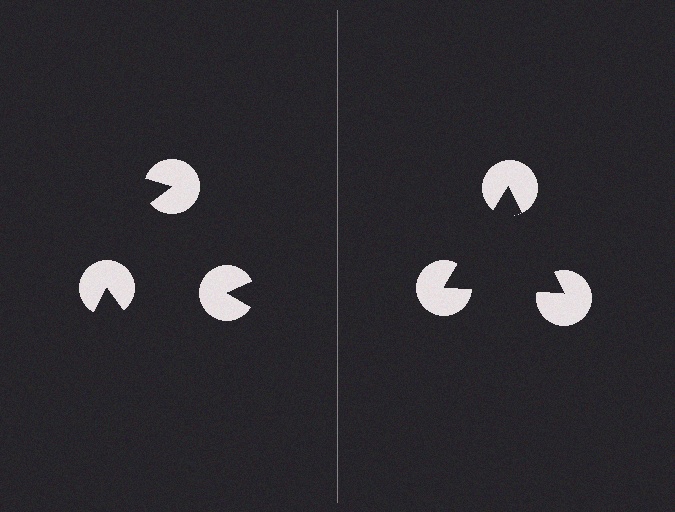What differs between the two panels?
The pac-man discs are positioned identically on both sides; only the wedge orientations differ. On the right they align to a triangle; on the left they are misaligned.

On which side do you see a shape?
An illusory triangle appears on the right side. On the left side the wedge cuts are rotated, so no coherent shape forms.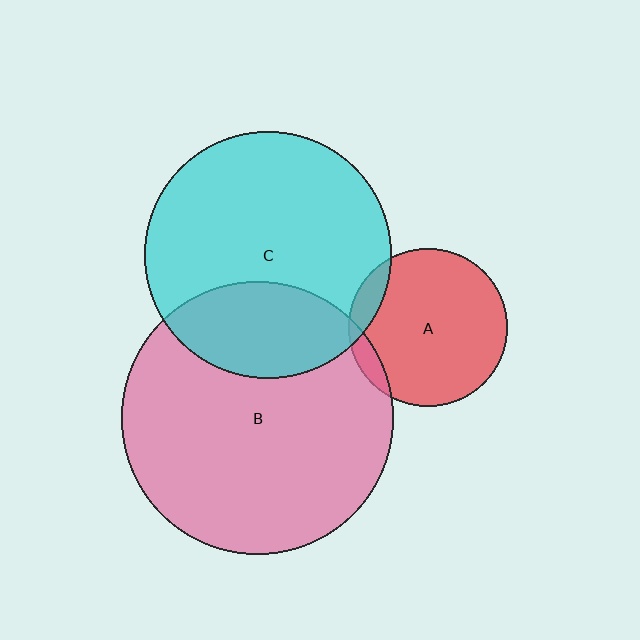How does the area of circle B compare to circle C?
Approximately 1.2 times.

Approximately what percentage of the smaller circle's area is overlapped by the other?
Approximately 5%.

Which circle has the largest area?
Circle B (pink).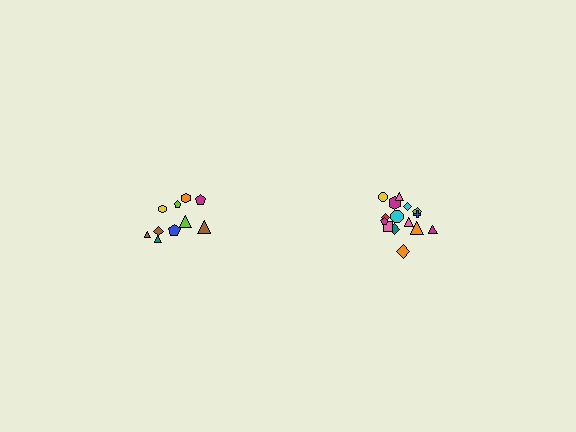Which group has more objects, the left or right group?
The right group.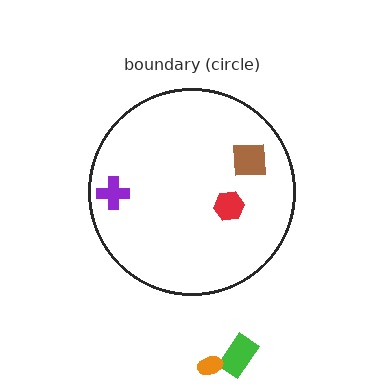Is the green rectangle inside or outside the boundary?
Outside.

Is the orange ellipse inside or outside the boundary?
Outside.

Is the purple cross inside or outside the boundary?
Inside.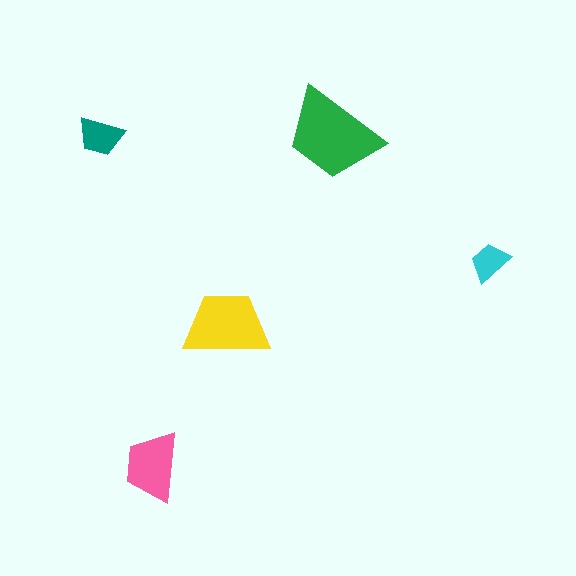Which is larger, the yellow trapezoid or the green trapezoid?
The green one.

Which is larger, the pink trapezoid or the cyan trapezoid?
The pink one.